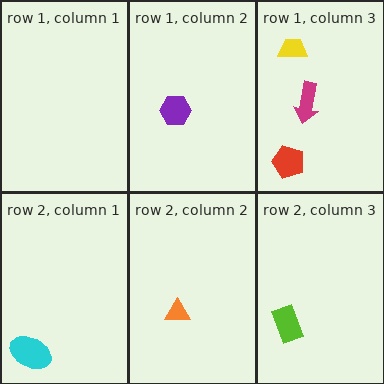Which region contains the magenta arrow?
The row 1, column 3 region.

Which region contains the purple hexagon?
The row 1, column 2 region.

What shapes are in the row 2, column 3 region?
The lime rectangle.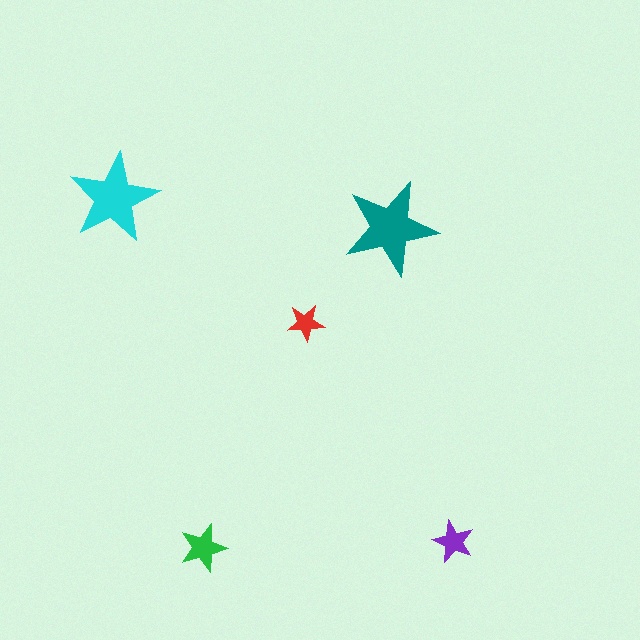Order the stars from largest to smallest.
the teal one, the cyan one, the green one, the purple one, the red one.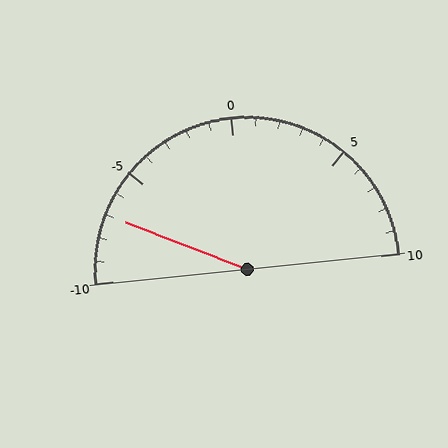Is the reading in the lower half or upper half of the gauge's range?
The reading is in the lower half of the range (-10 to 10).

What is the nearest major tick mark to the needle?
The nearest major tick mark is -5.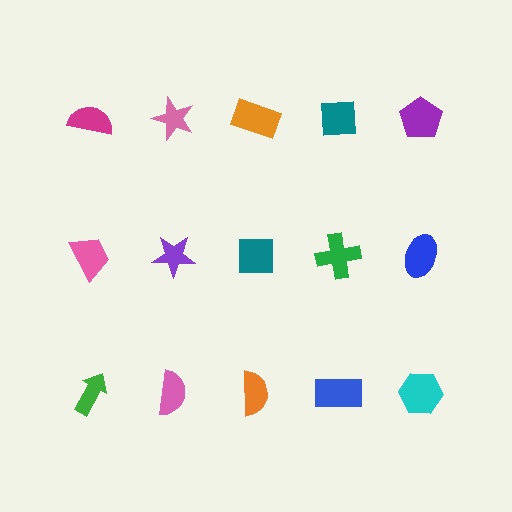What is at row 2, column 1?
A pink trapezoid.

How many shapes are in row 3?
5 shapes.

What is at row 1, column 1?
A magenta semicircle.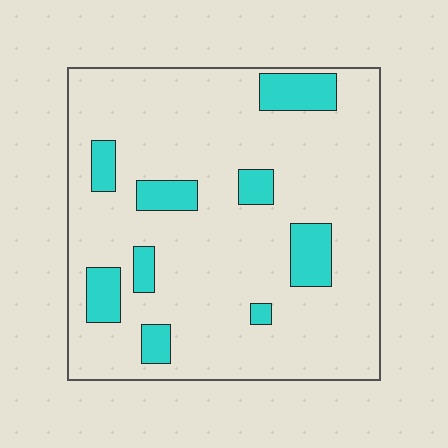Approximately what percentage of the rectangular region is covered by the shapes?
Approximately 15%.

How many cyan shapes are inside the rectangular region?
9.